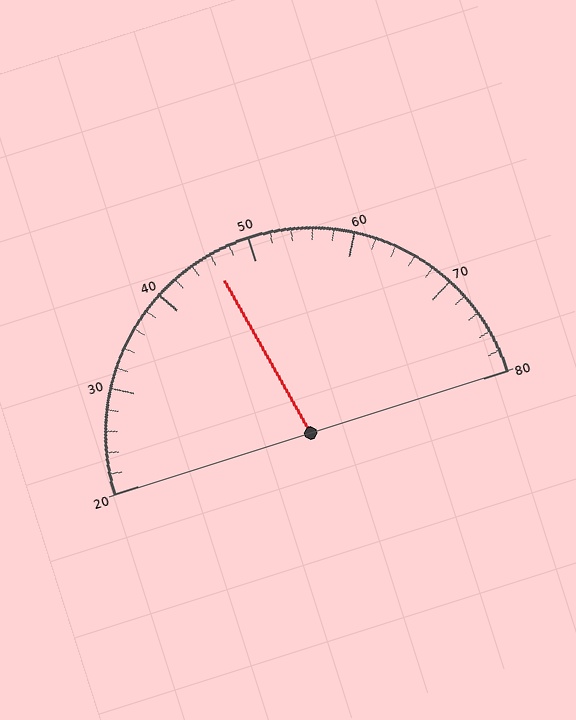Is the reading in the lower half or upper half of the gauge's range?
The reading is in the lower half of the range (20 to 80).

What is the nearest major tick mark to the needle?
The nearest major tick mark is 50.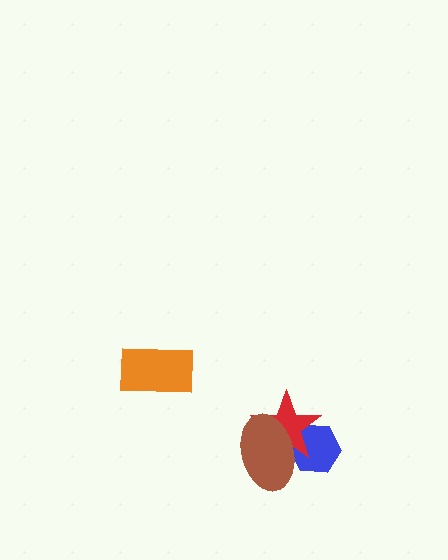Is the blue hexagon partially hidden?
Yes, it is partially covered by another shape.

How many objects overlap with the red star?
2 objects overlap with the red star.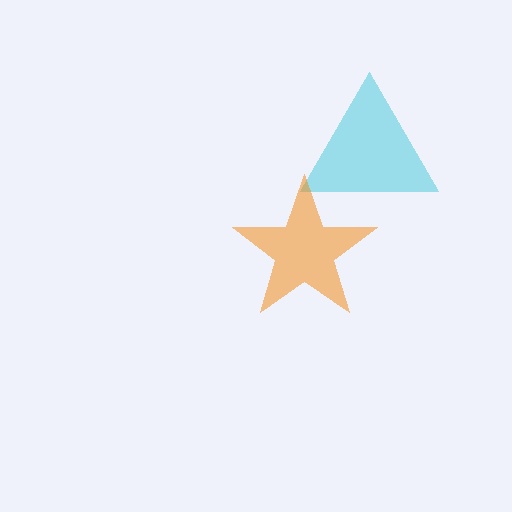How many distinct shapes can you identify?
There are 2 distinct shapes: a cyan triangle, an orange star.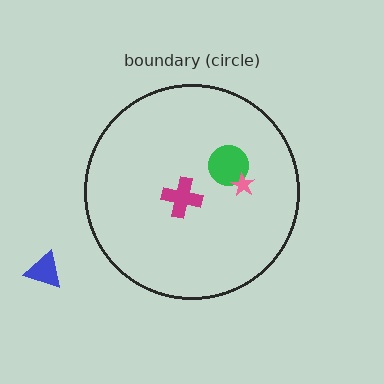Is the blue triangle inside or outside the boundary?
Outside.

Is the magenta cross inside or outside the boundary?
Inside.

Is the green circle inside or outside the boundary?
Inside.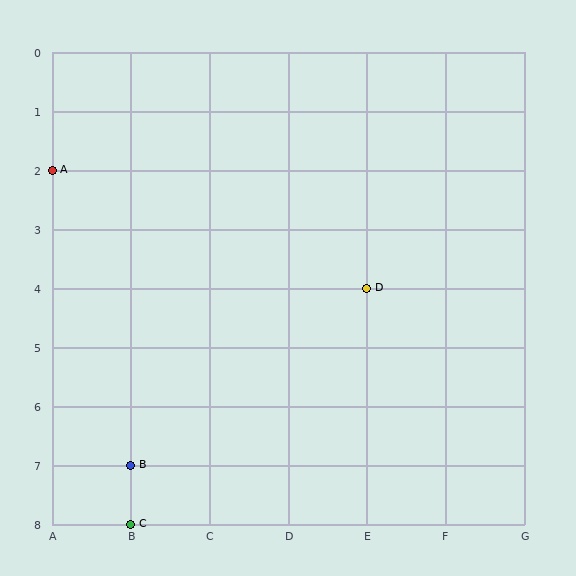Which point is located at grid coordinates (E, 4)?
Point D is at (E, 4).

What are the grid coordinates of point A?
Point A is at grid coordinates (A, 2).